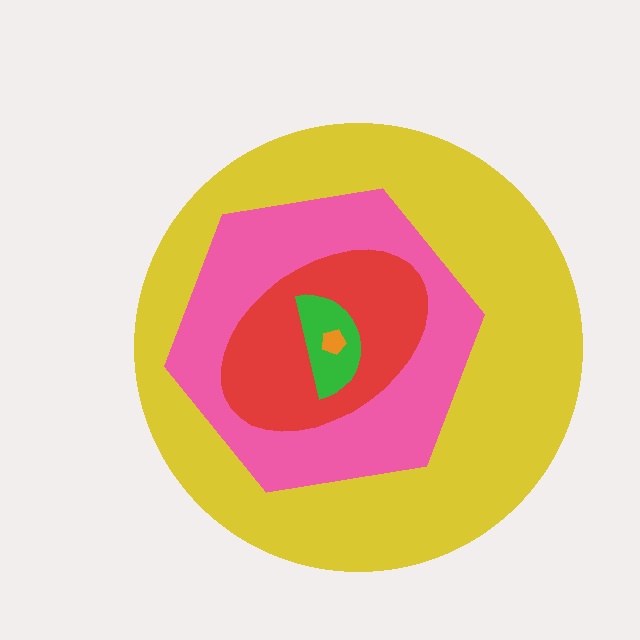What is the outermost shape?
The yellow circle.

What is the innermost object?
The orange pentagon.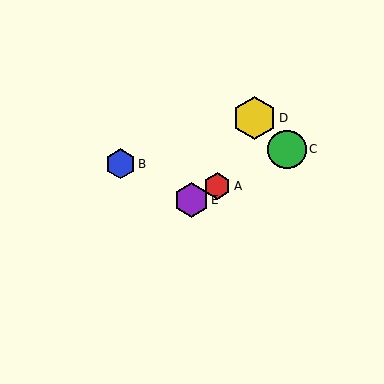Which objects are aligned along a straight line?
Objects A, C, E are aligned along a straight line.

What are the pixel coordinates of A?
Object A is at (217, 186).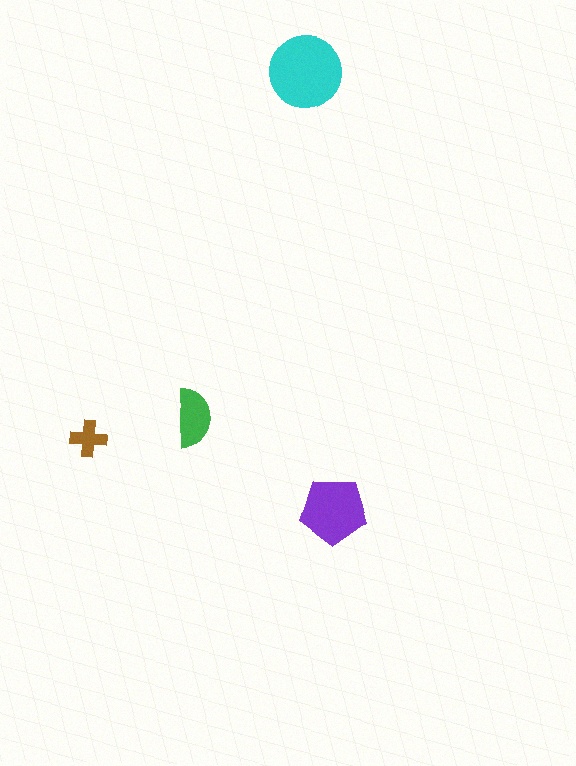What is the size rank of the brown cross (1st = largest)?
4th.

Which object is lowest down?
The purple pentagon is bottommost.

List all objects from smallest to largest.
The brown cross, the green semicircle, the purple pentagon, the cyan circle.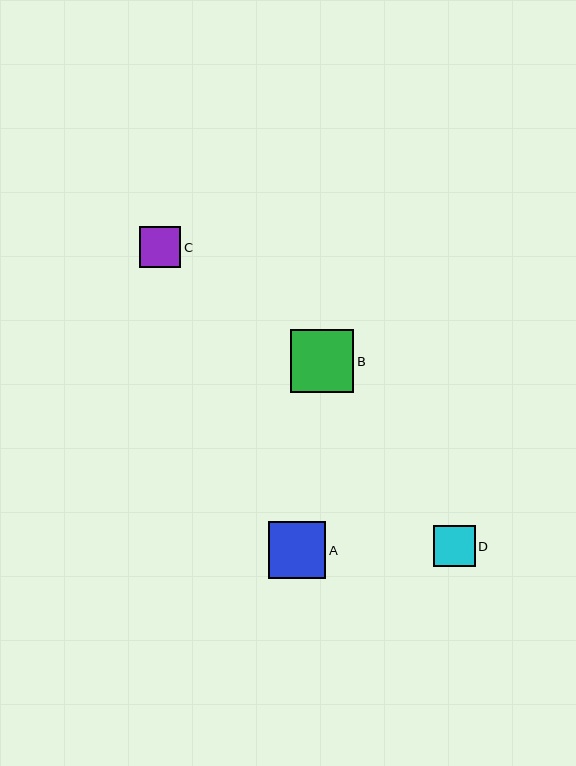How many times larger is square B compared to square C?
Square B is approximately 1.5 times the size of square C.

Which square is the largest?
Square B is the largest with a size of approximately 63 pixels.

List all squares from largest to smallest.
From largest to smallest: B, A, D, C.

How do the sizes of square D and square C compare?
Square D and square C are approximately the same size.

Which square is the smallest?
Square C is the smallest with a size of approximately 41 pixels.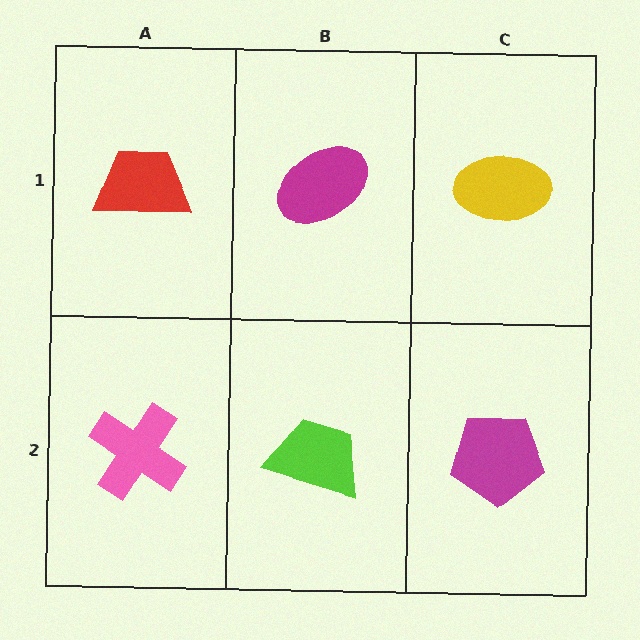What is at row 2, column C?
A magenta pentagon.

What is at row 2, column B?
A lime trapezoid.